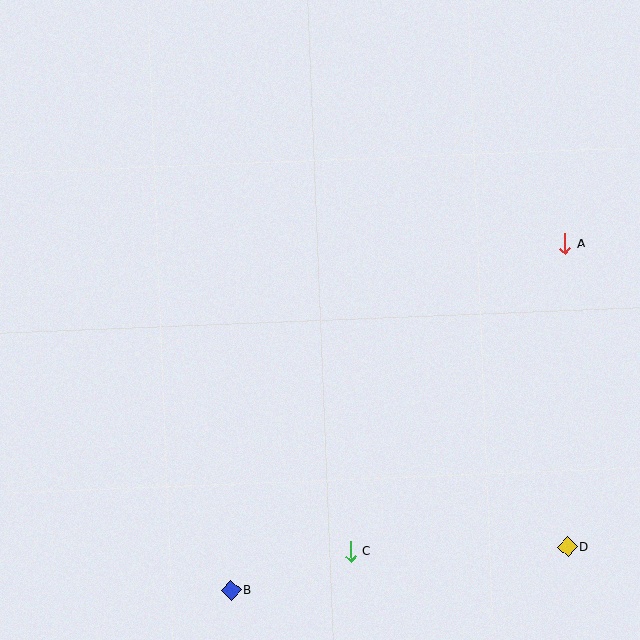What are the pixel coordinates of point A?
Point A is at (565, 244).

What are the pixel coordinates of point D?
Point D is at (567, 547).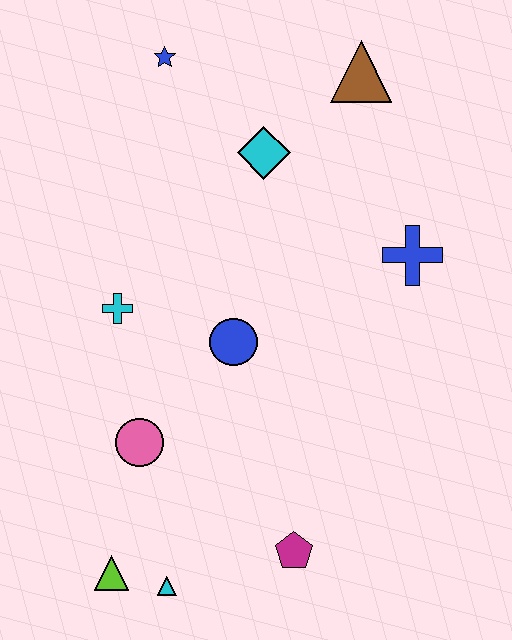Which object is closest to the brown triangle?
The cyan diamond is closest to the brown triangle.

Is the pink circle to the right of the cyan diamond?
No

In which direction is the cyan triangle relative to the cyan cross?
The cyan triangle is below the cyan cross.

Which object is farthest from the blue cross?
The lime triangle is farthest from the blue cross.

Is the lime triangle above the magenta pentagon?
No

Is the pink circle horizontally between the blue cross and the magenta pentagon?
No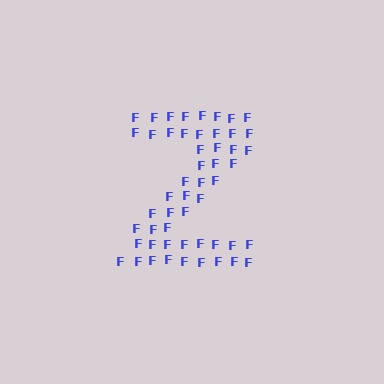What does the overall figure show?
The overall figure shows the letter Z.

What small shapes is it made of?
It is made of small letter F's.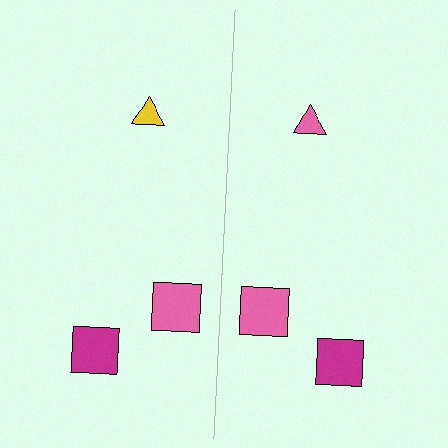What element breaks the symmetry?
The pink triangle on the right side breaks the symmetry — its mirror counterpart is yellow.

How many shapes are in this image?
There are 6 shapes in this image.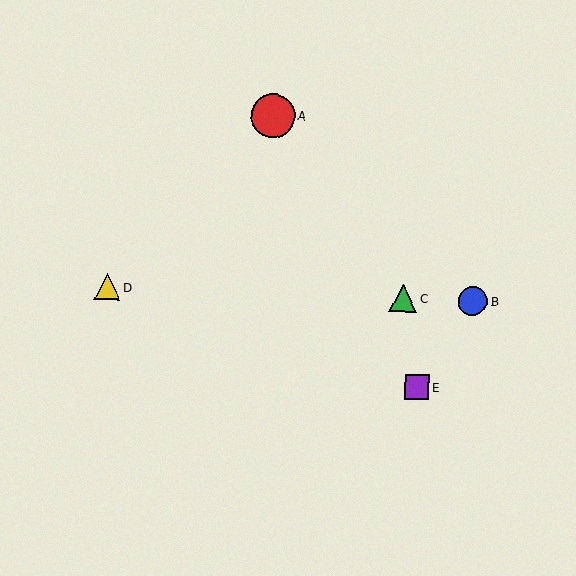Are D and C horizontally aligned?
Yes, both are at y≈287.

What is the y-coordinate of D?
Object D is at y≈287.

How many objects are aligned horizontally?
3 objects (B, C, D) are aligned horizontally.